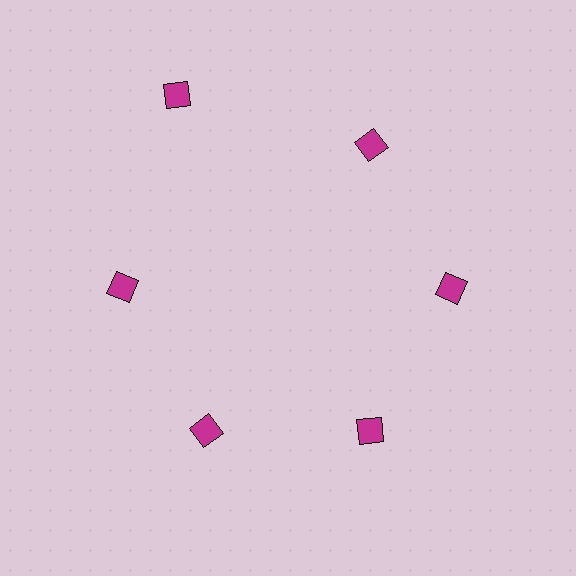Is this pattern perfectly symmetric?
No. The 6 magenta diamonds are arranged in a ring, but one element near the 11 o'clock position is pushed outward from the center, breaking the 6-fold rotational symmetry.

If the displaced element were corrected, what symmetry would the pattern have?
It would have 6-fold rotational symmetry — the pattern would map onto itself every 60 degrees.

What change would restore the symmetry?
The symmetry would be restored by moving it inward, back onto the ring so that all 6 diamonds sit at equal angles and equal distance from the center.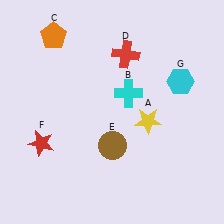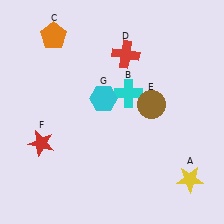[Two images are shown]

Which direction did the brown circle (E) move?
The brown circle (E) moved up.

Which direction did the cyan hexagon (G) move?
The cyan hexagon (G) moved left.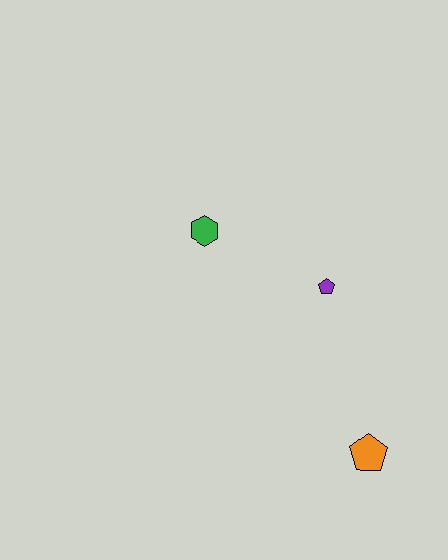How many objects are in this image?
There are 3 objects.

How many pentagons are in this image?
There are 2 pentagons.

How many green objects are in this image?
There is 1 green object.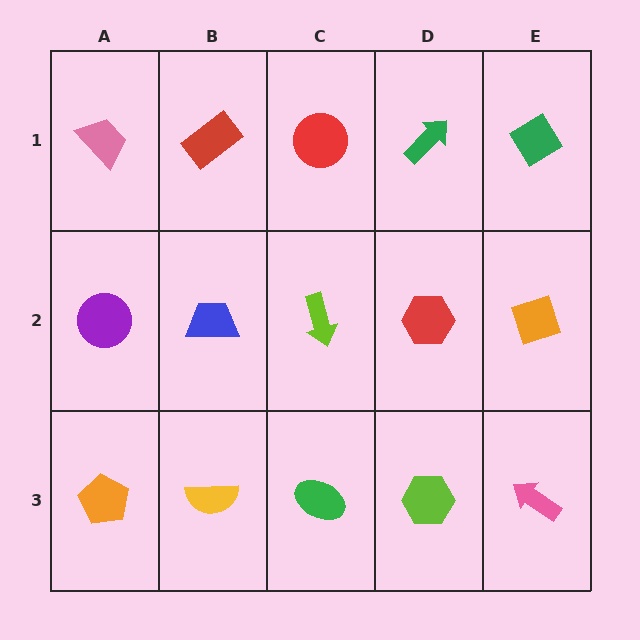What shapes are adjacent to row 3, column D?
A red hexagon (row 2, column D), a green ellipse (row 3, column C), a pink arrow (row 3, column E).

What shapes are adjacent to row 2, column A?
A pink trapezoid (row 1, column A), an orange pentagon (row 3, column A), a blue trapezoid (row 2, column B).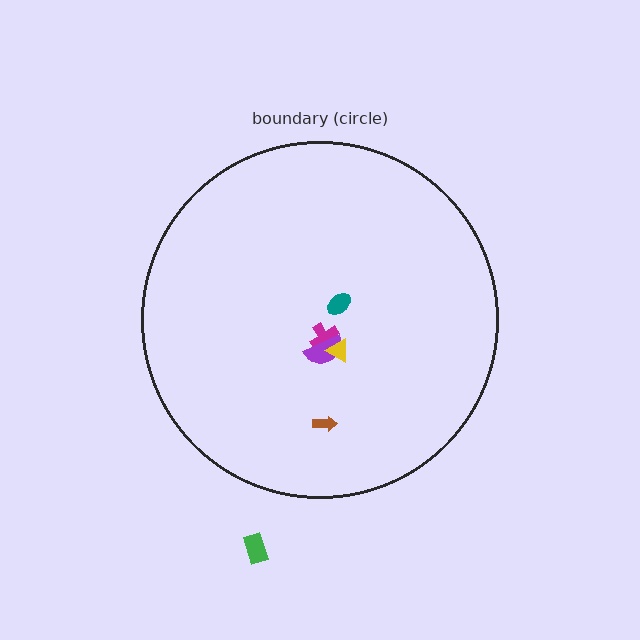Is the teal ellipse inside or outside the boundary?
Inside.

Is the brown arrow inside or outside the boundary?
Inside.